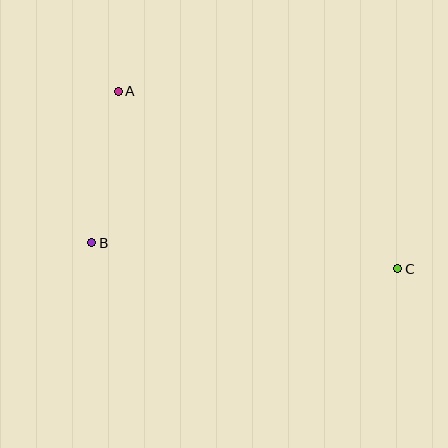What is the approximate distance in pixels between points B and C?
The distance between B and C is approximately 307 pixels.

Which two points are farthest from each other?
Points A and C are farthest from each other.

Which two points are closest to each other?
Points A and B are closest to each other.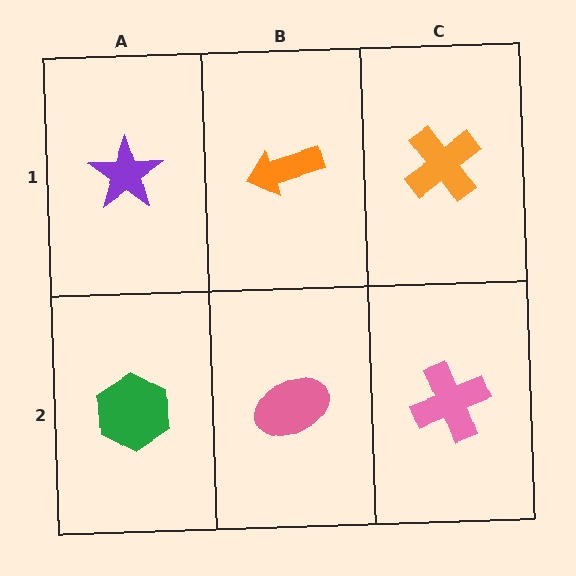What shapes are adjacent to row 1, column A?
A green hexagon (row 2, column A), an orange arrow (row 1, column B).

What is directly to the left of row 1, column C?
An orange arrow.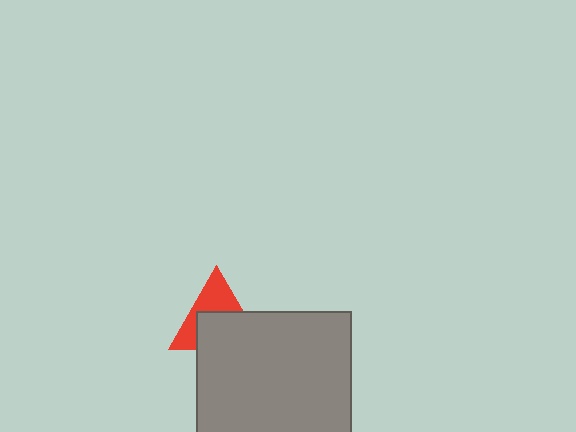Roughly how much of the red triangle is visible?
About half of it is visible (roughly 46%).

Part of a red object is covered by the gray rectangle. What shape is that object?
It is a triangle.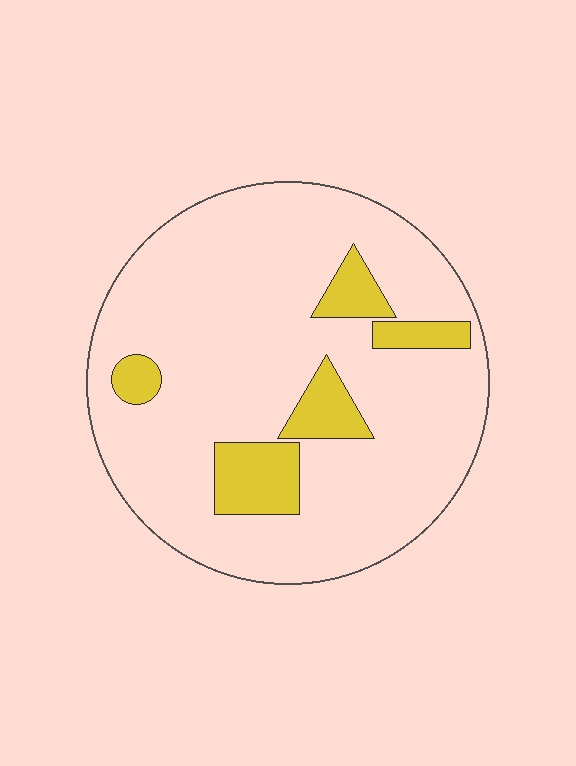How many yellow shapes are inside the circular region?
5.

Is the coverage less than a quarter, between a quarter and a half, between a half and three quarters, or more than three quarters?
Less than a quarter.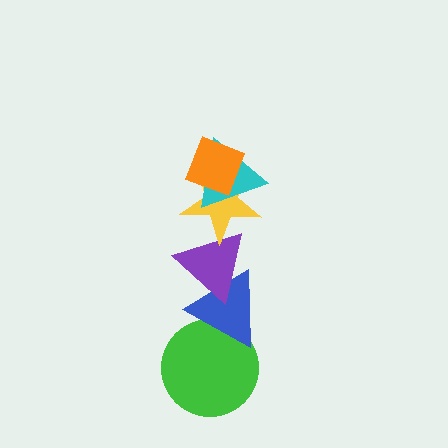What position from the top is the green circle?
The green circle is 6th from the top.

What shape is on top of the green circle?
The blue triangle is on top of the green circle.